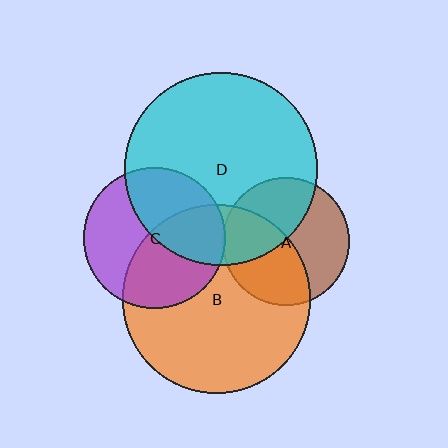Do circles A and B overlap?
Yes.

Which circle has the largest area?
Circle D (cyan).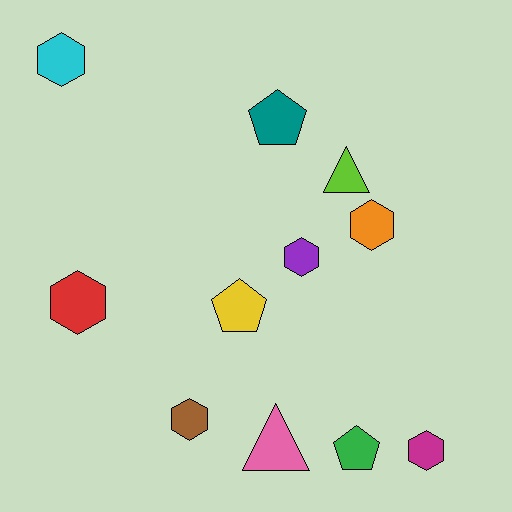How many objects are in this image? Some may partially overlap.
There are 11 objects.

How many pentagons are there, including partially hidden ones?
There are 3 pentagons.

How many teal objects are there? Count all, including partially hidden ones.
There is 1 teal object.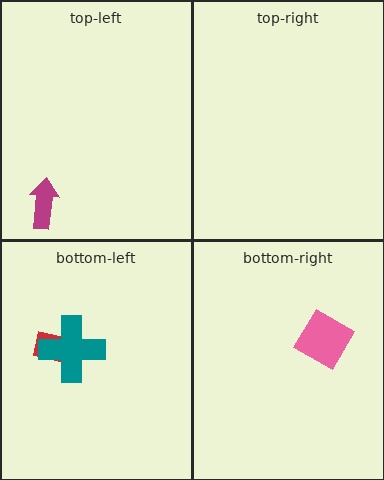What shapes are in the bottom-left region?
The red rectangle, the teal cross.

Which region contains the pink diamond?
The bottom-right region.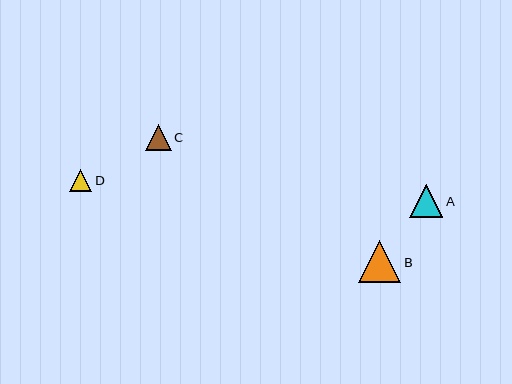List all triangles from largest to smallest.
From largest to smallest: B, A, C, D.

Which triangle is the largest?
Triangle B is the largest with a size of approximately 42 pixels.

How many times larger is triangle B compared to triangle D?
Triangle B is approximately 1.9 times the size of triangle D.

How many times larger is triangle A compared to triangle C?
Triangle A is approximately 1.3 times the size of triangle C.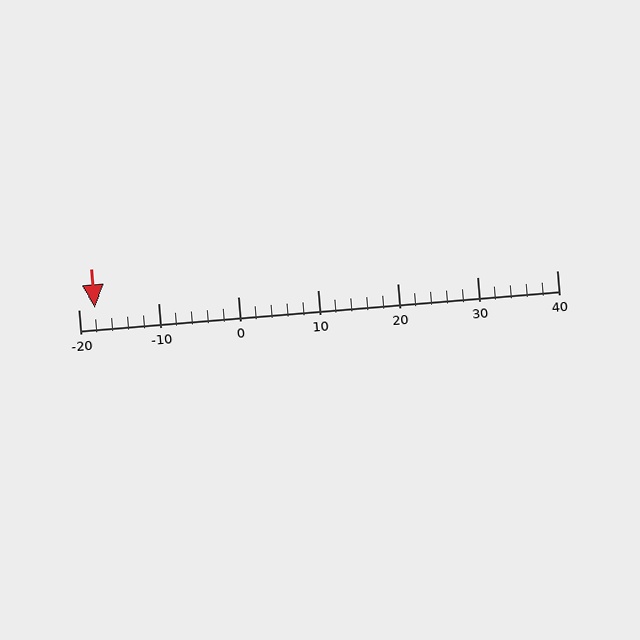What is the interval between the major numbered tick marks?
The major tick marks are spaced 10 units apart.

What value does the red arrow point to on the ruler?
The red arrow points to approximately -18.